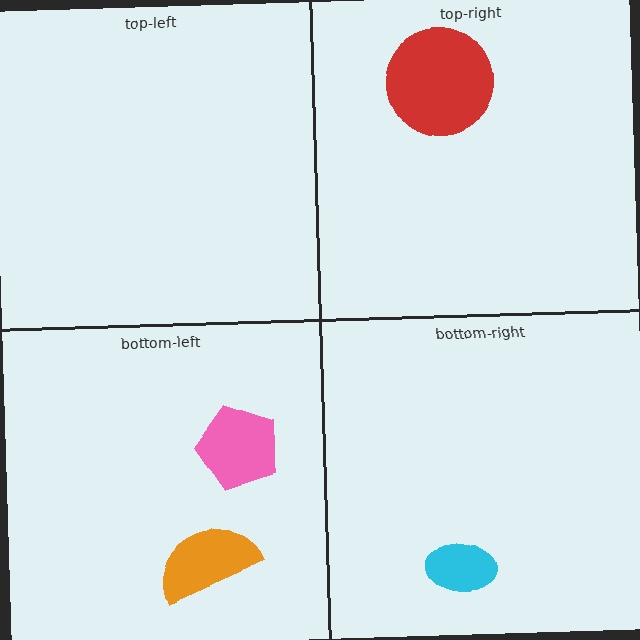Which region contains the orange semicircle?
The bottom-left region.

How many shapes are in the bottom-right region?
1.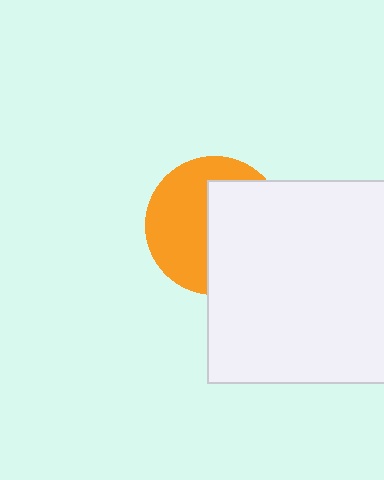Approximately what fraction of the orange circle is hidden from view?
Roughly 50% of the orange circle is hidden behind the white square.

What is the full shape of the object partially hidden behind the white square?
The partially hidden object is an orange circle.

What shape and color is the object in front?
The object in front is a white square.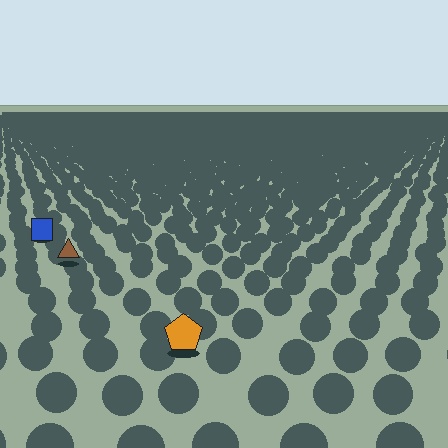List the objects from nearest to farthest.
From nearest to farthest: the orange pentagon, the brown triangle, the blue square.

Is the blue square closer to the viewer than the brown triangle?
No. The brown triangle is closer — you can tell from the texture gradient: the ground texture is coarser near it.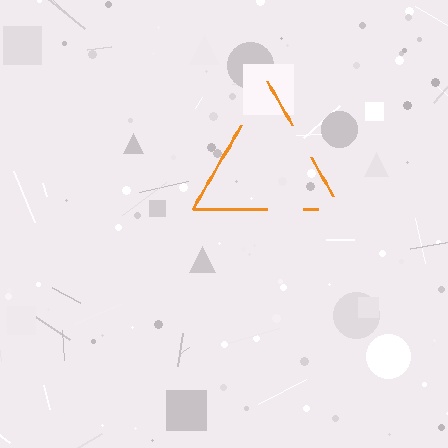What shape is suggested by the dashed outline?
The dashed outline suggests a triangle.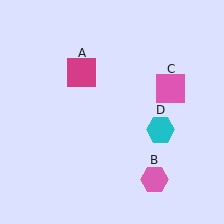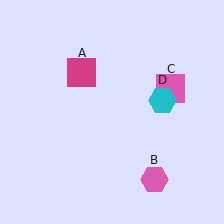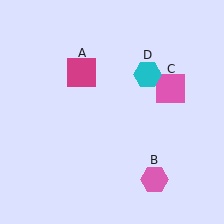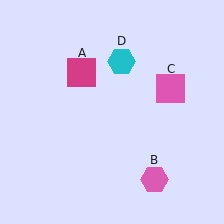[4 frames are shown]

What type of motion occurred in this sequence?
The cyan hexagon (object D) rotated counterclockwise around the center of the scene.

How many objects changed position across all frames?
1 object changed position: cyan hexagon (object D).